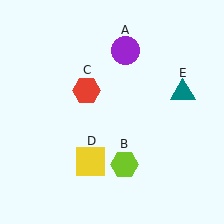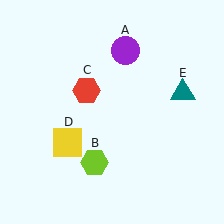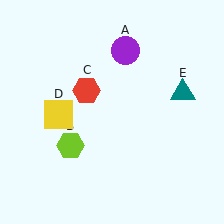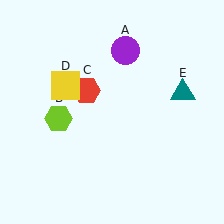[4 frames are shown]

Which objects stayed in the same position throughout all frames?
Purple circle (object A) and red hexagon (object C) and teal triangle (object E) remained stationary.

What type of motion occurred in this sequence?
The lime hexagon (object B), yellow square (object D) rotated clockwise around the center of the scene.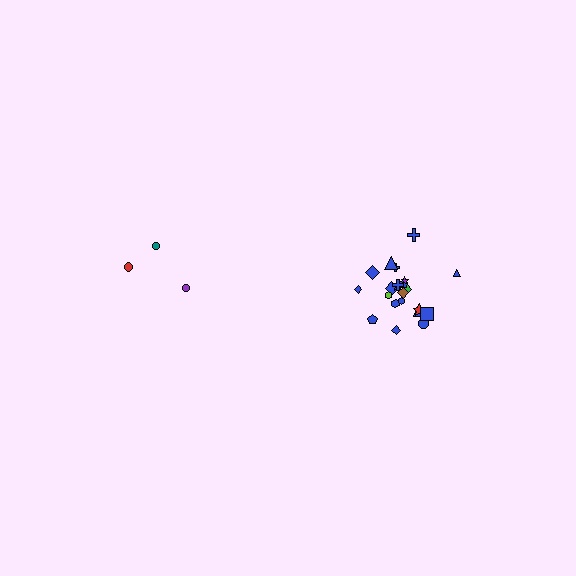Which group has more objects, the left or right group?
The right group.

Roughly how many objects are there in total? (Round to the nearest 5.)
Roughly 25 objects in total.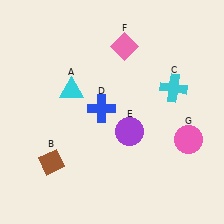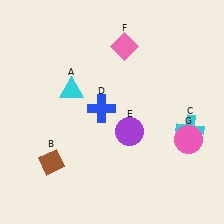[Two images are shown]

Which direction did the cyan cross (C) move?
The cyan cross (C) moved down.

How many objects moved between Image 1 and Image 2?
1 object moved between the two images.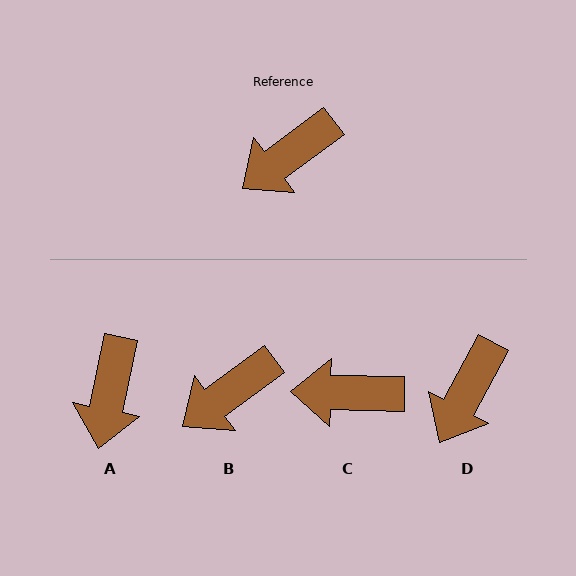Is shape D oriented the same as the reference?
No, it is off by about 25 degrees.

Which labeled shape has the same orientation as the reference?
B.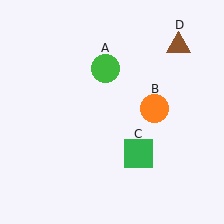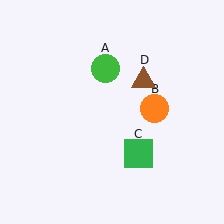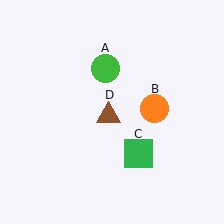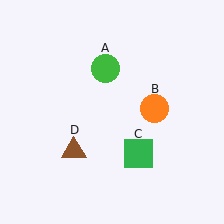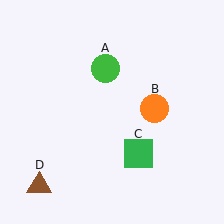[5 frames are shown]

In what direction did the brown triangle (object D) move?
The brown triangle (object D) moved down and to the left.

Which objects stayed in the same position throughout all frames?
Green circle (object A) and orange circle (object B) and green square (object C) remained stationary.